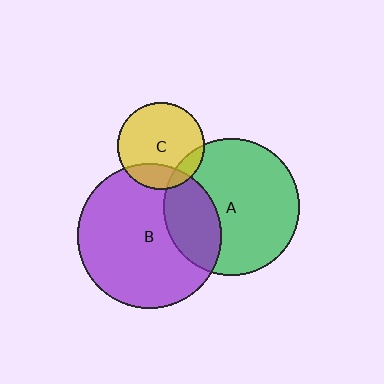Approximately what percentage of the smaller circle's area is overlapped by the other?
Approximately 30%.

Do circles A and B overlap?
Yes.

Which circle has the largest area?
Circle B (purple).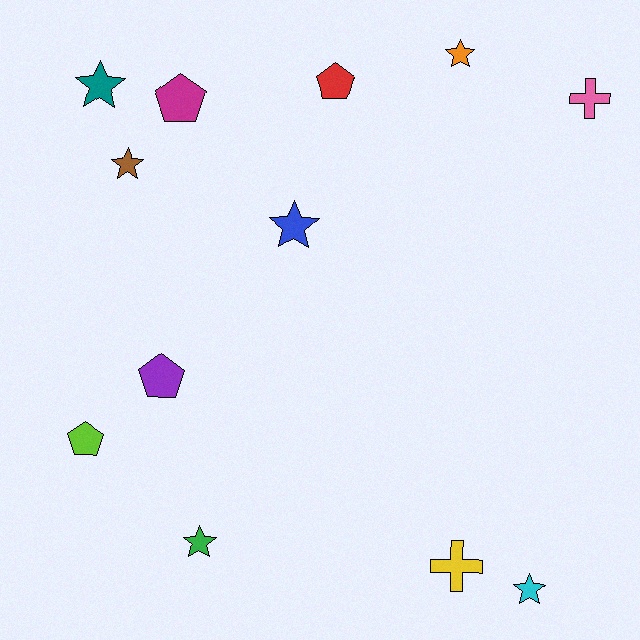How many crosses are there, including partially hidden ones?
There are 2 crosses.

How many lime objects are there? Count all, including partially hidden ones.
There is 1 lime object.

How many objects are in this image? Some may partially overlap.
There are 12 objects.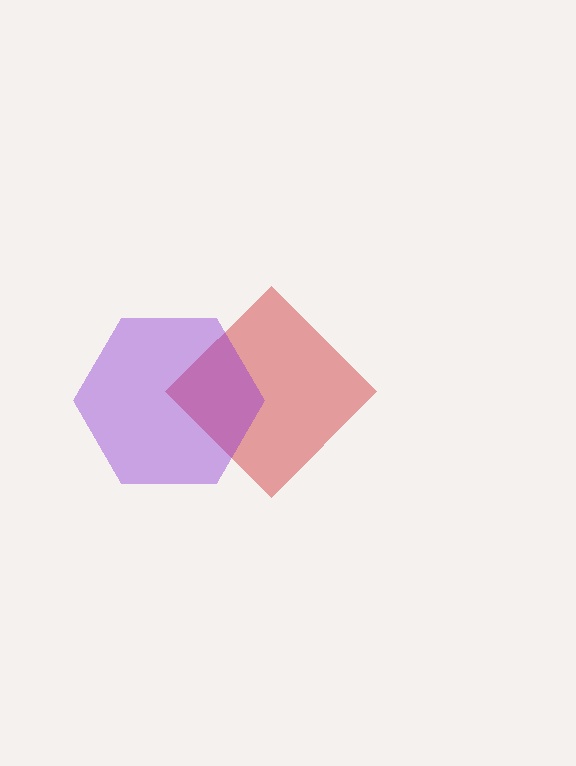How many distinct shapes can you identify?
There are 2 distinct shapes: a red diamond, a purple hexagon.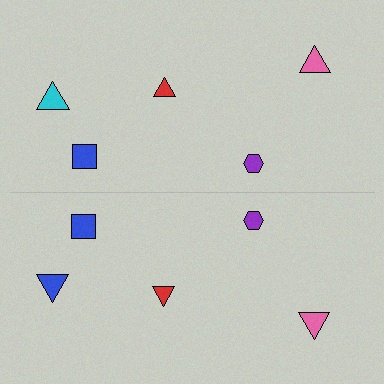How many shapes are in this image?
There are 10 shapes in this image.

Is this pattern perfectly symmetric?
No, the pattern is not perfectly symmetric. The blue triangle on the bottom side breaks the symmetry — its mirror counterpart is cyan.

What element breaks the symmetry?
The blue triangle on the bottom side breaks the symmetry — its mirror counterpart is cyan.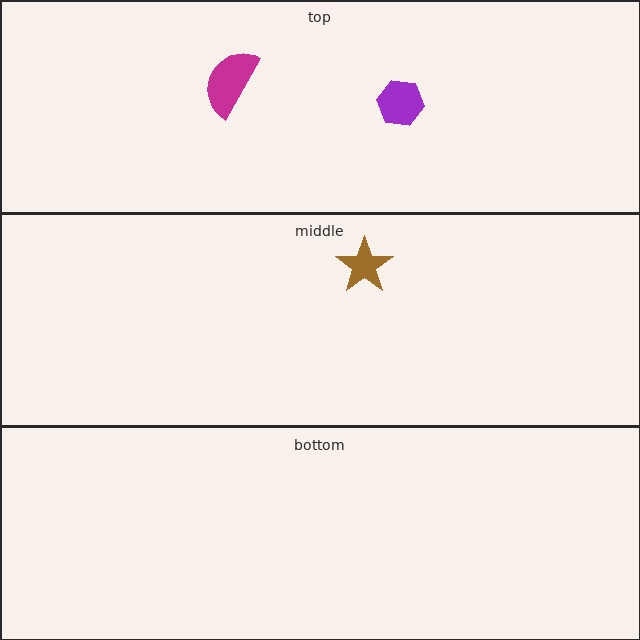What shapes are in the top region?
The purple hexagon, the magenta semicircle.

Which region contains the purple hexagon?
The top region.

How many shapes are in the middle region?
1.